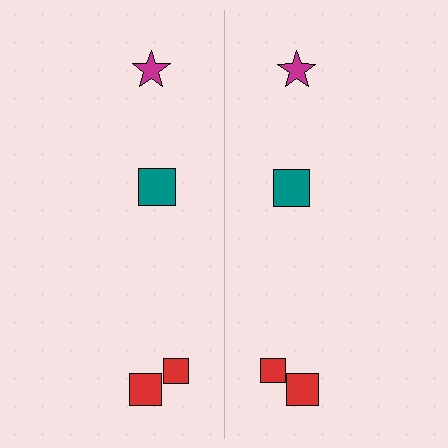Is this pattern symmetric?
Yes, this pattern has bilateral (reflection) symmetry.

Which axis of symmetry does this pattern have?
The pattern has a vertical axis of symmetry running through the center of the image.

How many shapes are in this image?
There are 8 shapes in this image.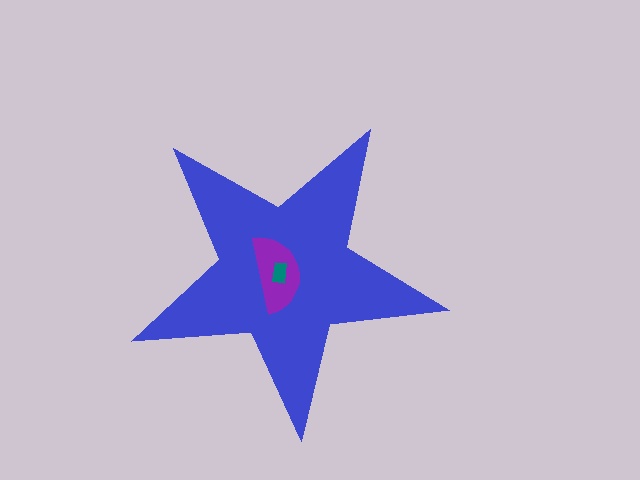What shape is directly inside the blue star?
The purple semicircle.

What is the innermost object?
The teal rectangle.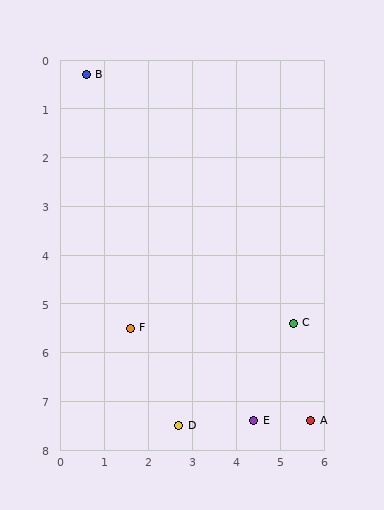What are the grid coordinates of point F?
Point F is at approximately (1.6, 5.5).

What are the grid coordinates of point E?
Point E is at approximately (4.4, 7.4).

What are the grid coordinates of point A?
Point A is at approximately (5.7, 7.4).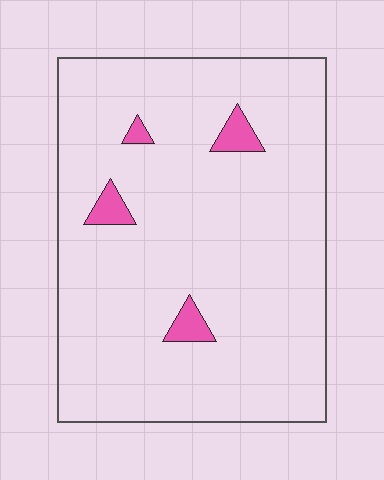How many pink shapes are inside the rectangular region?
4.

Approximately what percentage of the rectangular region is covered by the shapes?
Approximately 5%.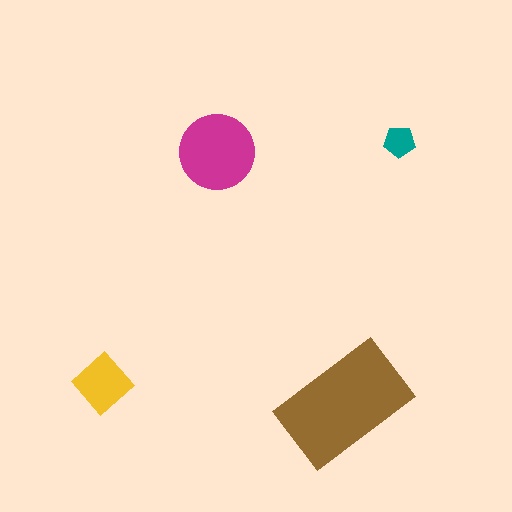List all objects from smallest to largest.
The teal pentagon, the yellow diamond, the magenta circle, the brown rectangle.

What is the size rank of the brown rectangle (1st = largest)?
1st.